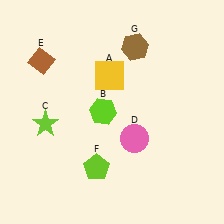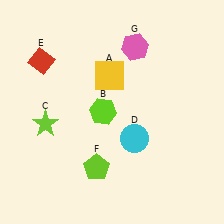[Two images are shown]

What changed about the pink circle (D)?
In Image 1, D is pink. In Image 2, it changed to cyan.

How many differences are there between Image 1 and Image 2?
There are 3 differences between the two images.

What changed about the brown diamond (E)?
In Image 1, E is brown. In Image 2, it changed to red.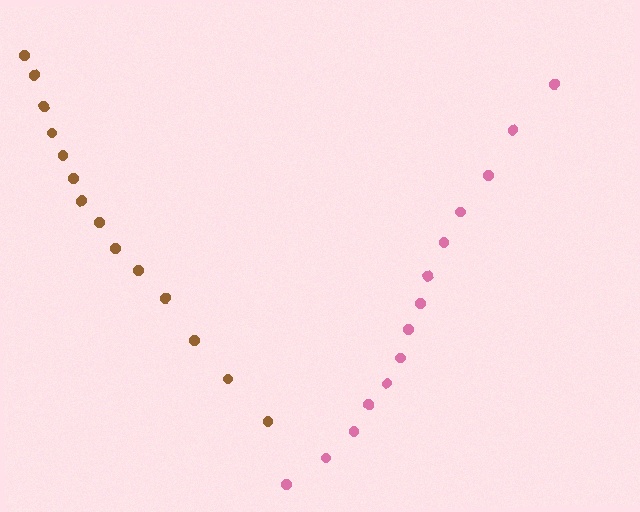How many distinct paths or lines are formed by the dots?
There are 2 distinct paths.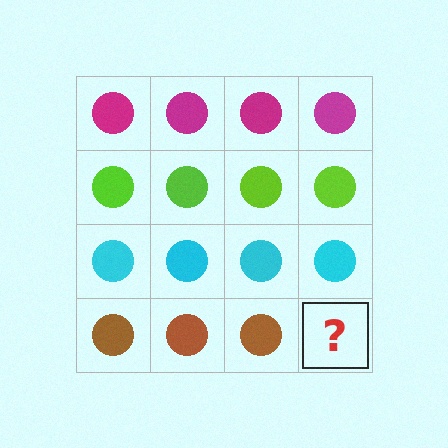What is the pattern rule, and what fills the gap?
The rule is that each row has a consistent color. The gap should be filled with a brown circle.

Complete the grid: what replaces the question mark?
The question mark should be replaced with a brown circle.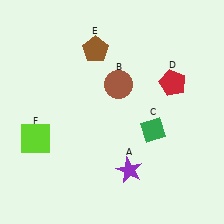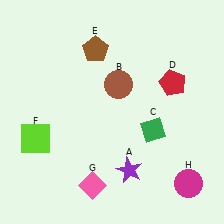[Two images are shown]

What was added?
A pink diamond (G), a magenta circle (H) were added in Image 2.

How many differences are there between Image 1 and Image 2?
There are 2 differences between the two images.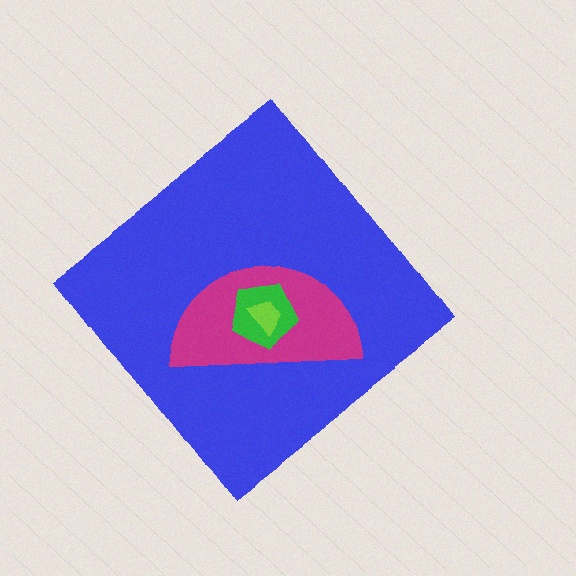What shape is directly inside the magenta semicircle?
The green pentagon.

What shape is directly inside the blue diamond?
The magenta semicircle.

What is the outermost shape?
The blue diamond.